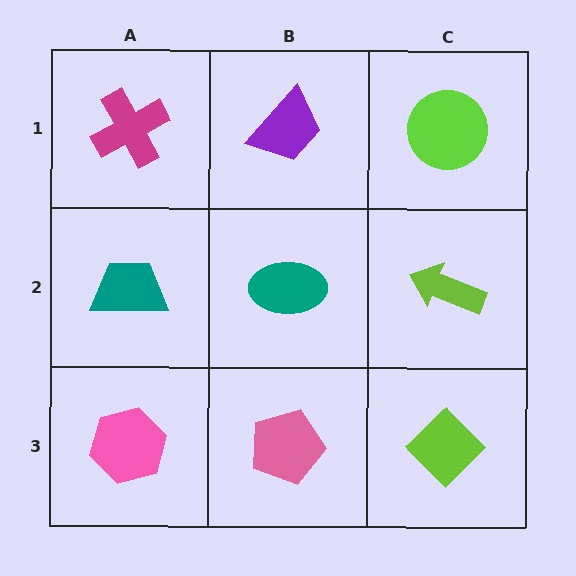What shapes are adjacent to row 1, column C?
A lime arrow (row 2, column C), a purple trapezoid (row 1, column B).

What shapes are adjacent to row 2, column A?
A magenta cross (row 1, column A), a pink hexagon (row 3, column A), a teal ellipse (row 2, column B).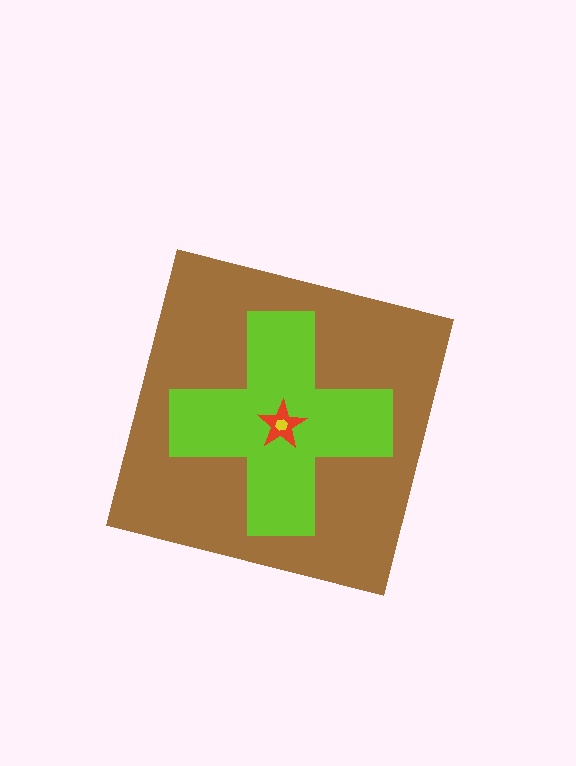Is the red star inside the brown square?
Yes.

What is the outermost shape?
The brown square.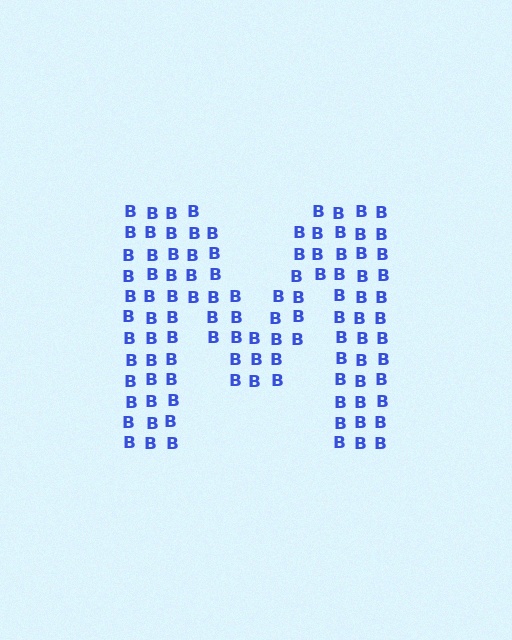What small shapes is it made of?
It is made of small letter B's.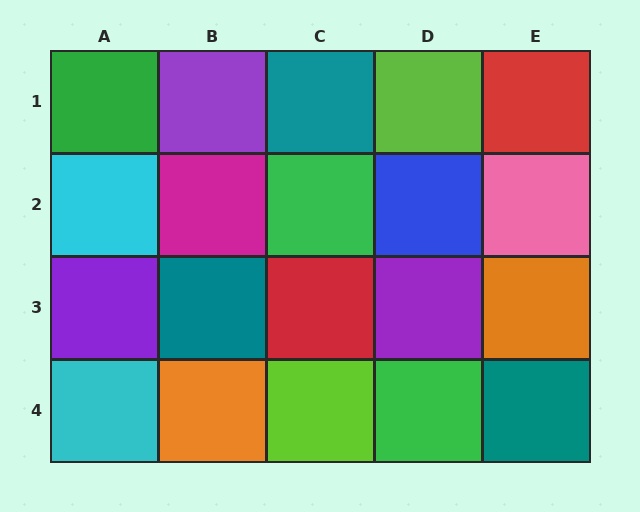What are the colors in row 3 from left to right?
Purple, teal, red, purple, orange.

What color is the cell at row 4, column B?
Orange.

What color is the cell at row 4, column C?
Lime.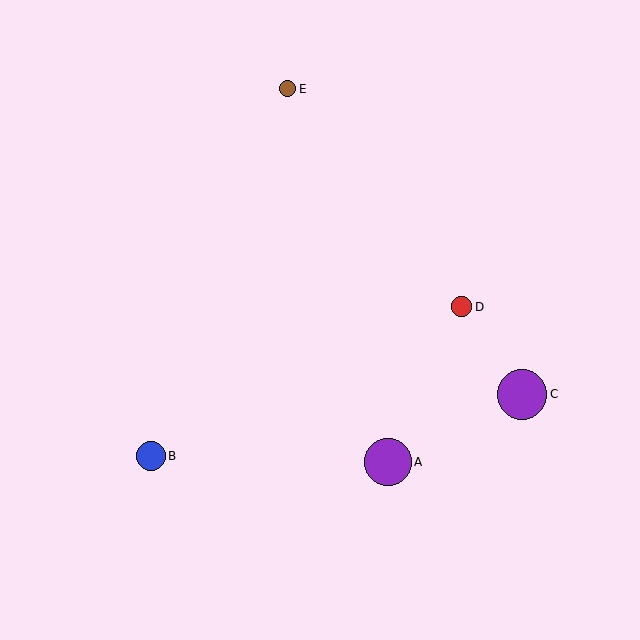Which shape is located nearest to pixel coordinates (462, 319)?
The red circle (labeled D) at (461, 307) is nearest to that location.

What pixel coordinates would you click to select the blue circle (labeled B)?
Click at (151, 456) to select the blue circle B.